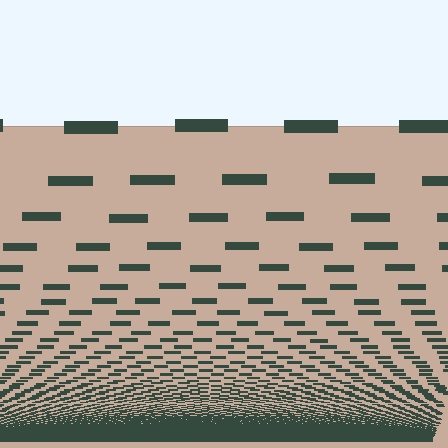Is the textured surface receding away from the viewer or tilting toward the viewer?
The surface appears to tilt toward the viewer. Texture elements get larger and sparser toward the top.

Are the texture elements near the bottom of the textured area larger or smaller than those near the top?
Smaller. The gradient is inverted — elements near the bottom are smaller and denser.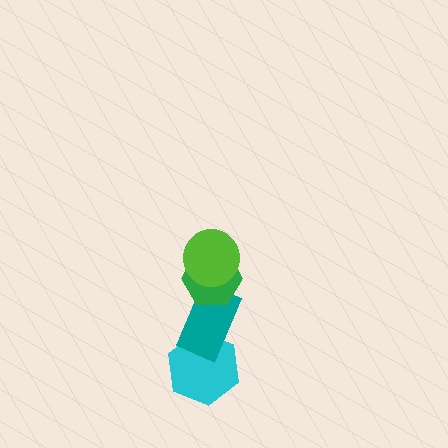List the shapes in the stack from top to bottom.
From top to bottom: the lime circle, the green hexagon, the teal rectangle, the cyan hexagon.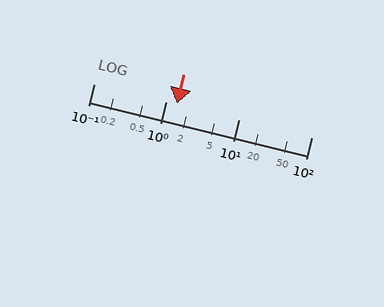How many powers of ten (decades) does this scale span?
The scale spans 3 decades, from 0.1 to 100.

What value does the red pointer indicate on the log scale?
The pointer indicates approximately 1.4.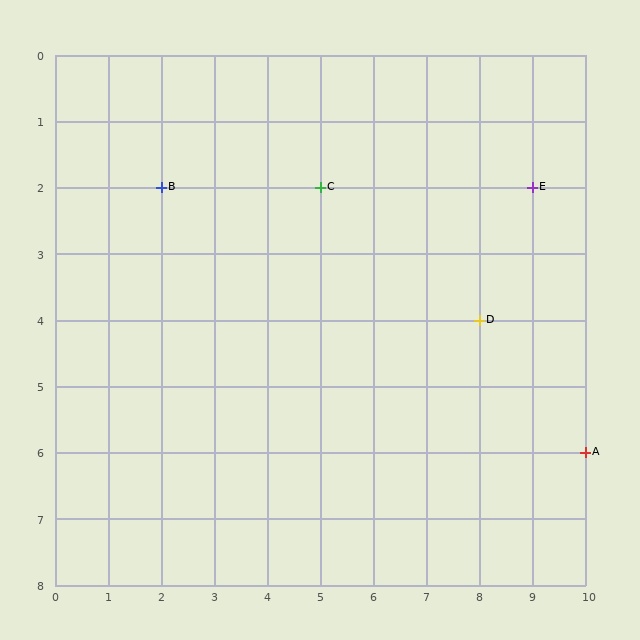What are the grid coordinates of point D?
Point D is at grid coordinates (8, 4).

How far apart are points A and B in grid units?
Points A and B are 8 columns and 4 rows apart (about 8.9 grid units diagonally).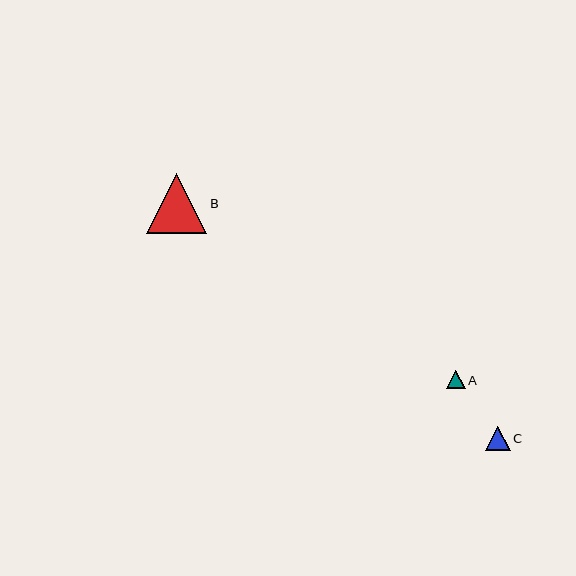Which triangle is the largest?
Triangle B is the largest with a size of approximately 60 pixels.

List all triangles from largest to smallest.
From largest to smallest: B, C, A.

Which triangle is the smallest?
Triangle A is the smallest with a size of approximately 19 pixels.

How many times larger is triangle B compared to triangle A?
Triangle B is approximately 3.2 times the size of triangle A.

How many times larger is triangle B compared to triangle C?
Triangle B is approximately 2.5 times the size of triangle C.